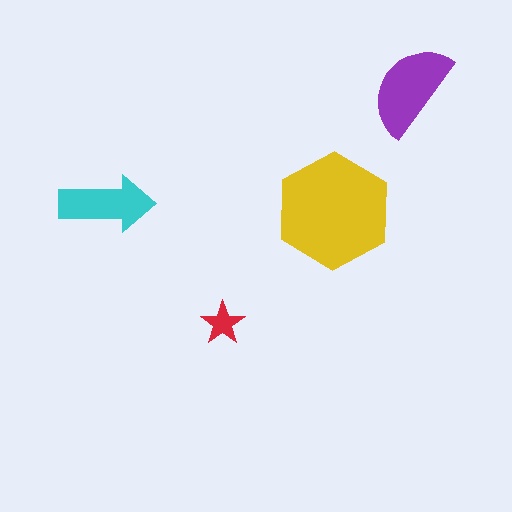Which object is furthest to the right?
The purple semicircle is rightmost.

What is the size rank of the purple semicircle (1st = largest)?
2nd.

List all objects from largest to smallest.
The yellow hexagon, the purple semicircle, the cyan arrow, the red star.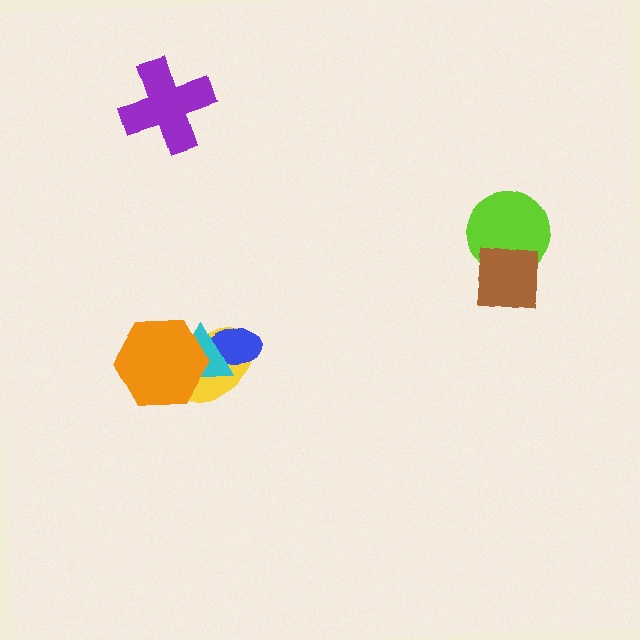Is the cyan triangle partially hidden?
Yes, it is partially covered by another shape.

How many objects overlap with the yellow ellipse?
3 objects overlap with the yellow ellipse.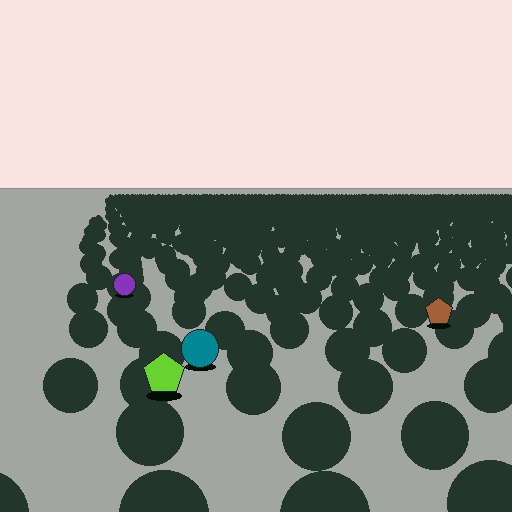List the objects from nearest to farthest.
From nearest to farthest: the lime pentagon, the teal circle, the brown pentagon, the purple circle.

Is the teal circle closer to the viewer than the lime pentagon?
No. The lime pentagon is closer — you can tell from the texture gradient: the ground texture is coarser near it.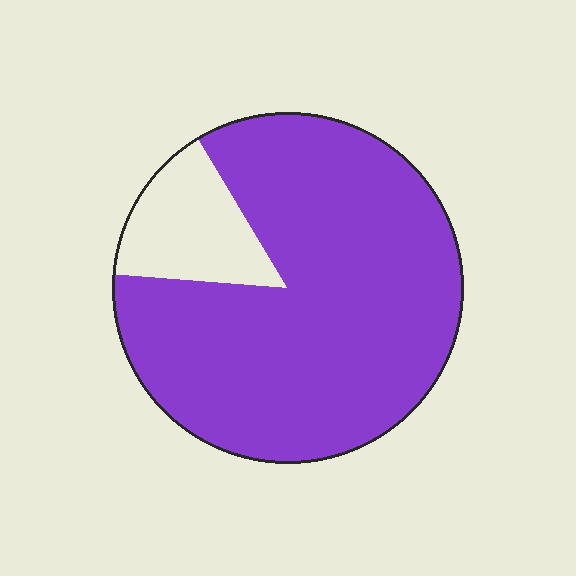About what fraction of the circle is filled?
About five sixths (5/6).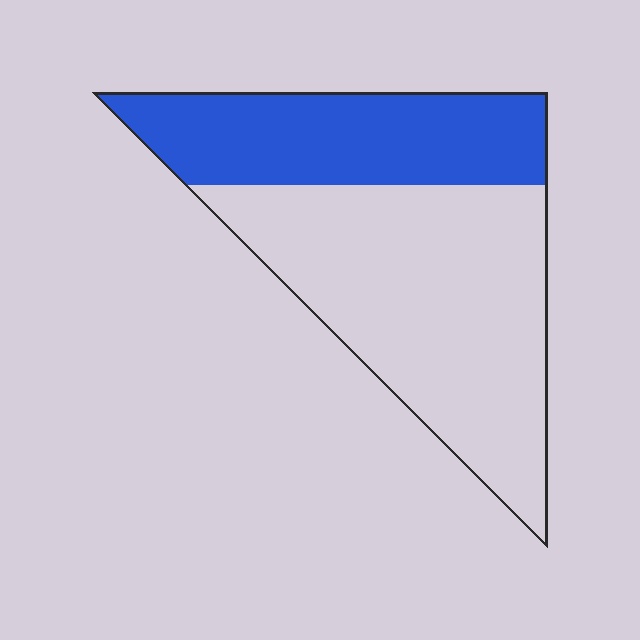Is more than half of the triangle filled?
No.